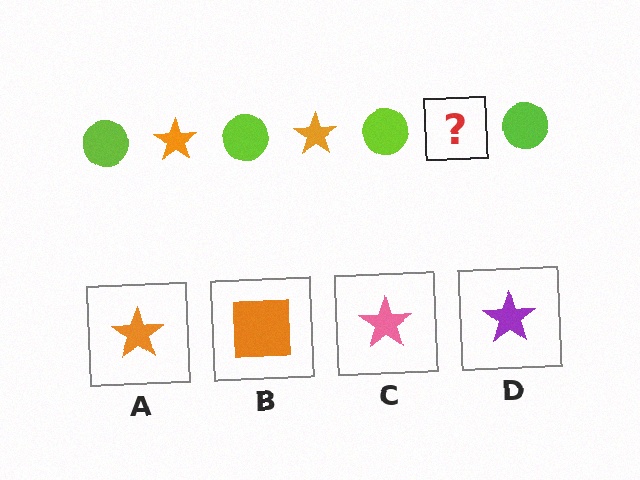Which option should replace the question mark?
Option A.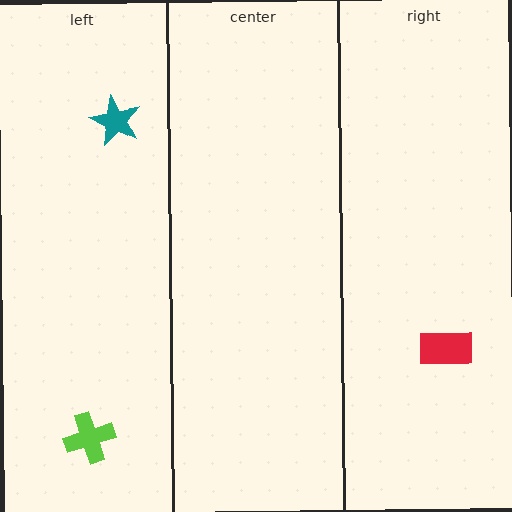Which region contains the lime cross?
The left region.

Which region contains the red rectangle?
The right region.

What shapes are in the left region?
The teal star, the lime cross.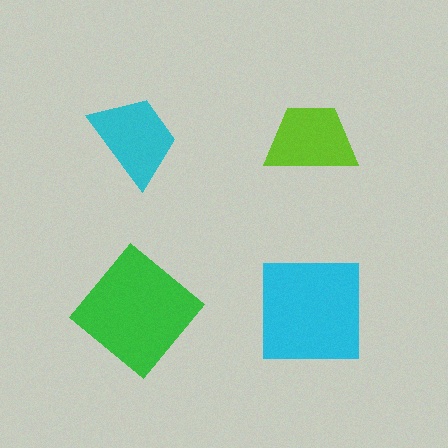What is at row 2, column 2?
A cyan square.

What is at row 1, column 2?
A lime trapezoid.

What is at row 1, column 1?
A cyan trapezoid.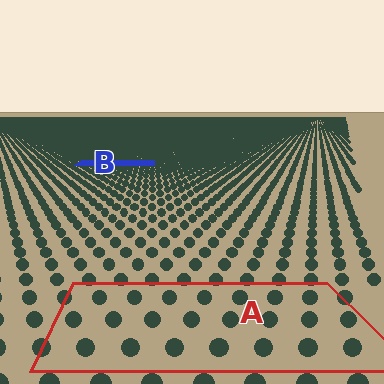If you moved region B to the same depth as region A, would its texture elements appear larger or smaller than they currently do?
They would appear larger. At a closer depth, the same texture elements are projected at a bigger on-screen size.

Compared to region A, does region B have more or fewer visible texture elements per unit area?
Region B has more texture elements per unit area — they are packed more densely because it is farther away.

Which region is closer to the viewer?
Region A is closer. The texture elements there are larger and more spread out.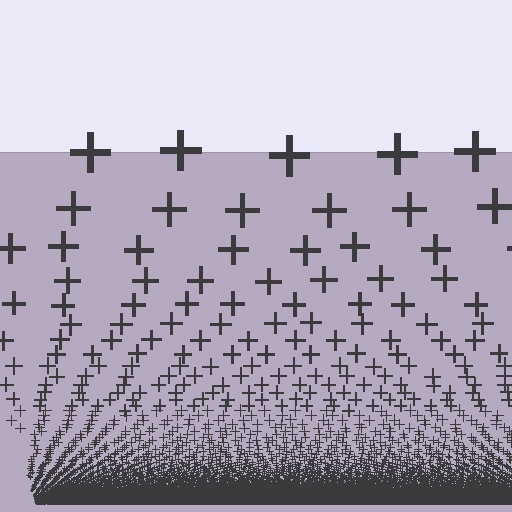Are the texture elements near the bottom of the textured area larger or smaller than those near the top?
Smaller. The gradient is inverted — elements near the bottom are smaller and denser.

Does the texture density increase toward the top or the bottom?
Density increases toward the bottom.